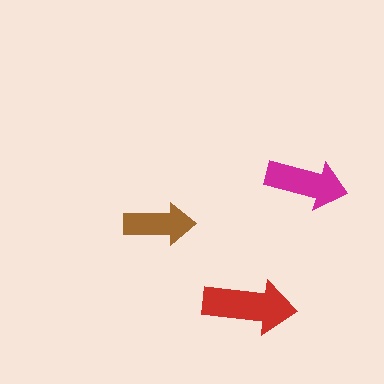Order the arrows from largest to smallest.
the red one, the magenta one, the brown one.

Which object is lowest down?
The red arrow is bottommost.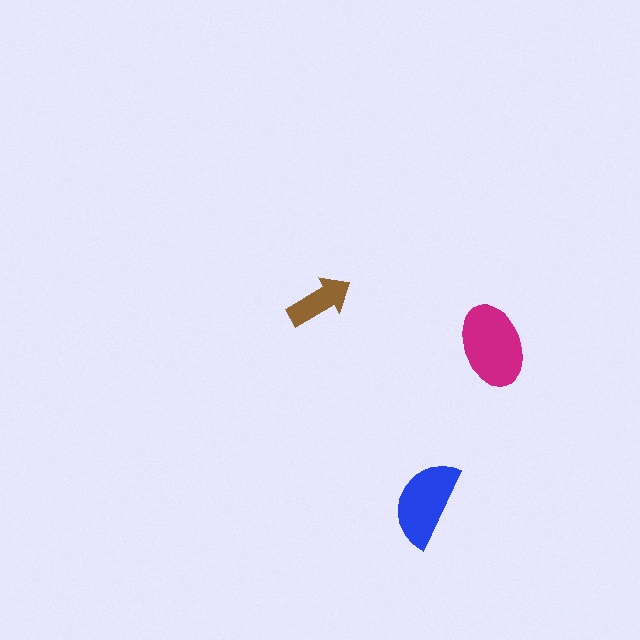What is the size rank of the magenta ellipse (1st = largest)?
1st.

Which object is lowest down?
The blue semicircle is bottommost.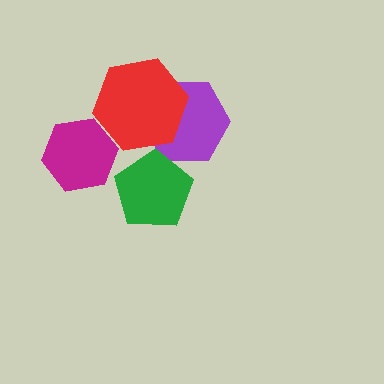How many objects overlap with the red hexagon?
2 objects overlap with the red hexagon.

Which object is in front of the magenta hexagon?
The red hexagon is in front of the magenta hexagon.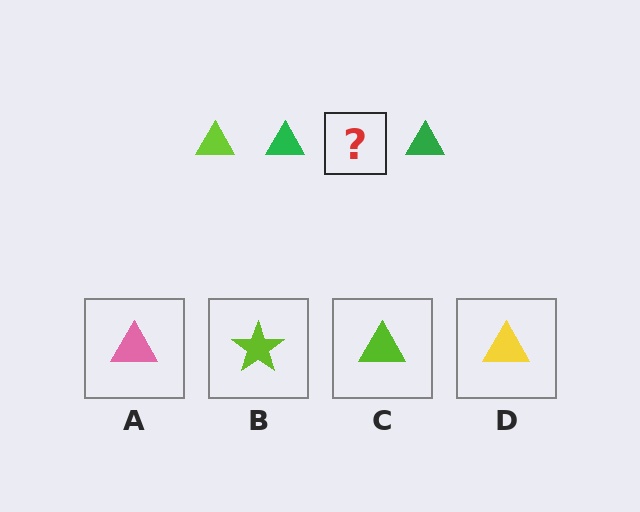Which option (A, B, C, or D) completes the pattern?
C.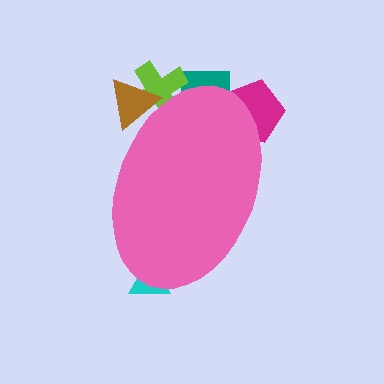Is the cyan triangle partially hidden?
Yes, the cyan triangle is partially hidden behind the pink ellipse.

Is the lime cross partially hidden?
Yes, the lime cross is partially hidden behind the pink ellipse.